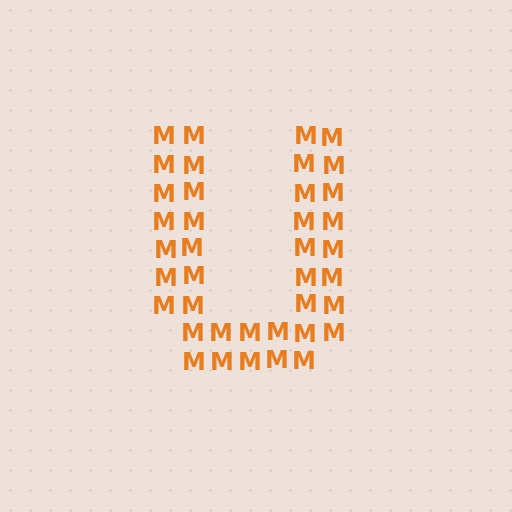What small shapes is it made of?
It is made of small letter M's.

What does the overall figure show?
The overall figure shows the letter U.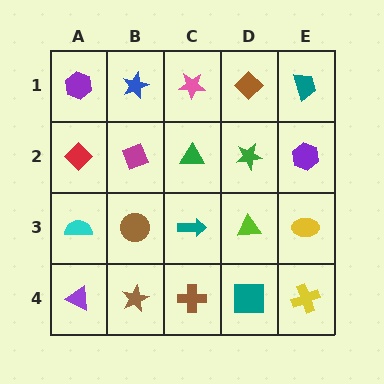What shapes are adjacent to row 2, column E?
A teal trapezoid (row 1, column E), a yellow ellipse (row 3, column E), a green star (row 2, column D).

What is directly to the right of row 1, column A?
A blue star.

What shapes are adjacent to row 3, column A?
A red diamond (row 2, column A), a purple triangle (row 4, column A), a brown circle (row 3, column B).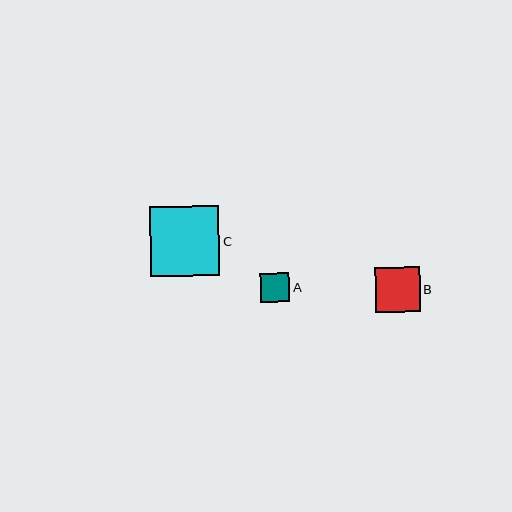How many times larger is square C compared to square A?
Square C is approximately 2.4 times the size of square A.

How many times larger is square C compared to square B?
Square C is approximately 1.5 times the size of square B.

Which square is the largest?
Square C is the largest with a size of approximately 70 pixels.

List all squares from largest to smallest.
From largest to smallest: C, B, A.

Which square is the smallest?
Square A is the smallest with a size of approximately 29 pixels.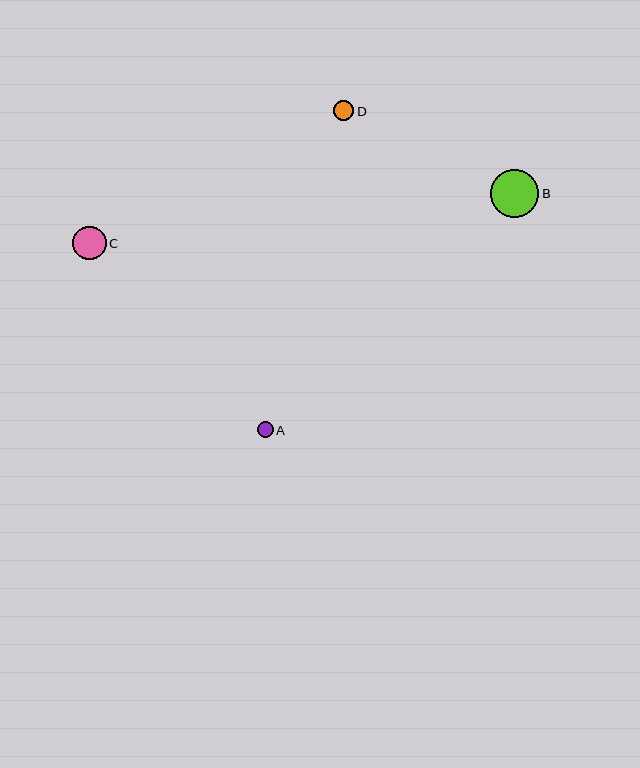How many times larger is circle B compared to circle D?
Circle B is approximately 2.5 times the size of circle D.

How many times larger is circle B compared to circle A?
Circle B is approximately 3.0 times the size of circle A.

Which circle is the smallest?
Circle A is the smallest with a size of approximately 16 pixels.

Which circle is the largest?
Circle B is the largest with a size of approximately 48 pixels.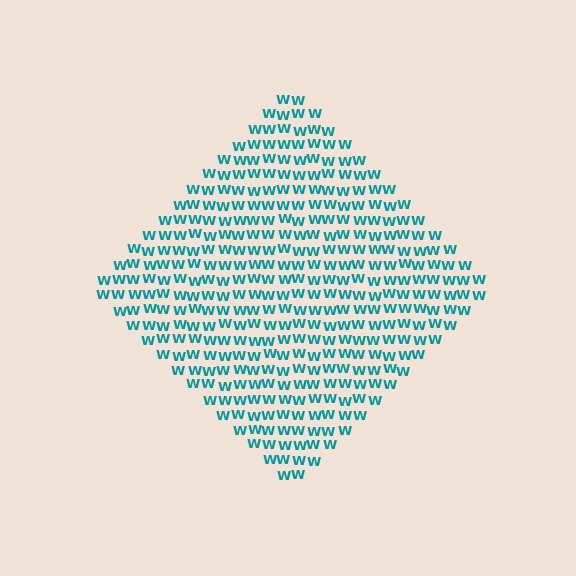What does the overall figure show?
The overall figure shows a diamond.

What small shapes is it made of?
It is made of small letter W's.